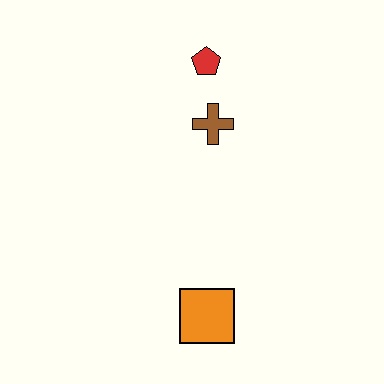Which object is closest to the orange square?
The brown cross is closest to the orange square.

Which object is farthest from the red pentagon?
The orange square is farthest from the red pentagon.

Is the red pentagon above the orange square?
Yes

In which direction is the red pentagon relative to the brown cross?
The red pentagon is above the brown cross.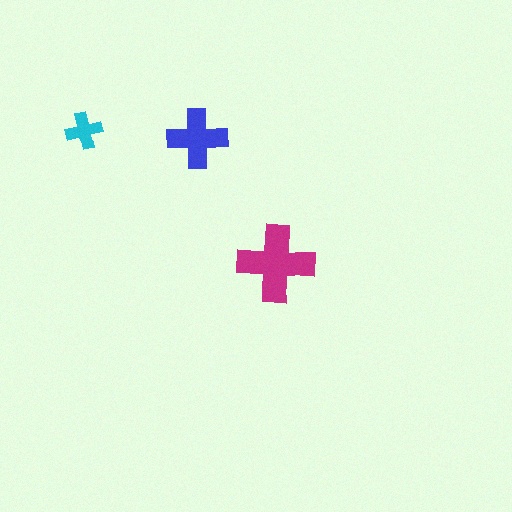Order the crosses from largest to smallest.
the magenta one, the blue one, the cyan one.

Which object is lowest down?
The magenta cross is bottommost.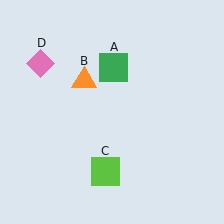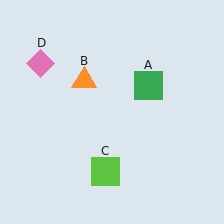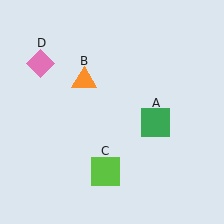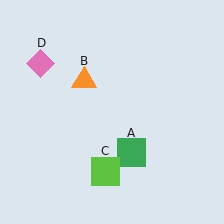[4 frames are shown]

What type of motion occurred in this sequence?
The green square (object A) rotated clockwise around the center of the scene.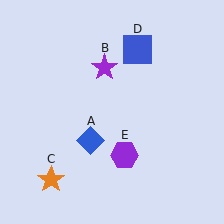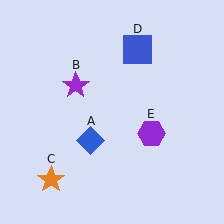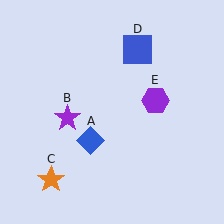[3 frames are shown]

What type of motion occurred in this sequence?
The purple star (object B), purple hexagon (object E) rotated counterclockwise around the center of the scene.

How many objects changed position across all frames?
2 objects changed position: purple star (object B), purple hexagon (object E).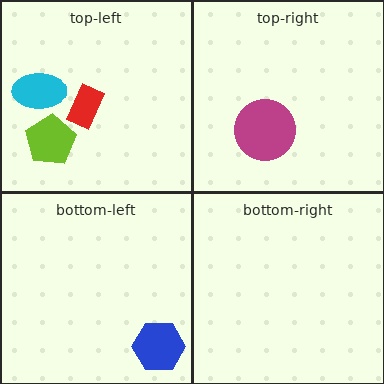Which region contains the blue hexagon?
The bottom-left region.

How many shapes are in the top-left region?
3.